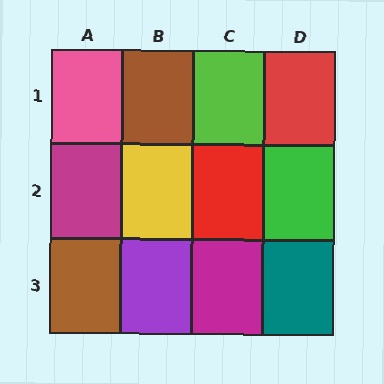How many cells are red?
2 cells are red.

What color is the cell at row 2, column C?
Red.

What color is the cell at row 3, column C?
Magenta.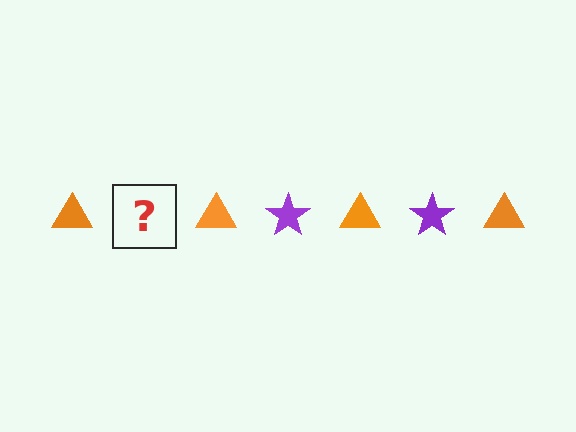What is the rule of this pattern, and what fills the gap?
The rule is that the pattern alternates between orange triangle and purple star. The gap should be filled with a purple star.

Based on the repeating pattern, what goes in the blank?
The blank should be a purple star.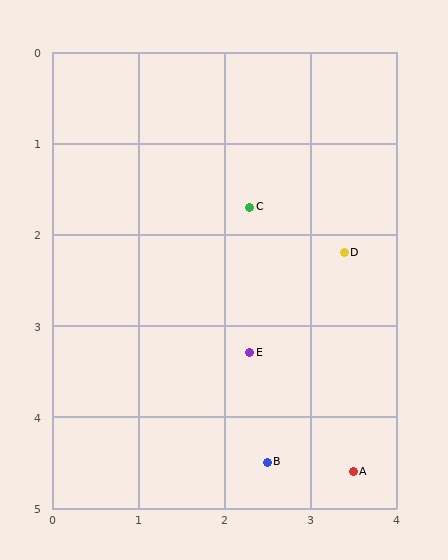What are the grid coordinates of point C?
Point C is at approximately (2.3, 1.7).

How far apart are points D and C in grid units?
Points D and C are about 1.2 grid units apart.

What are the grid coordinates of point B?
Point B is at approximately (2.5, 4.5).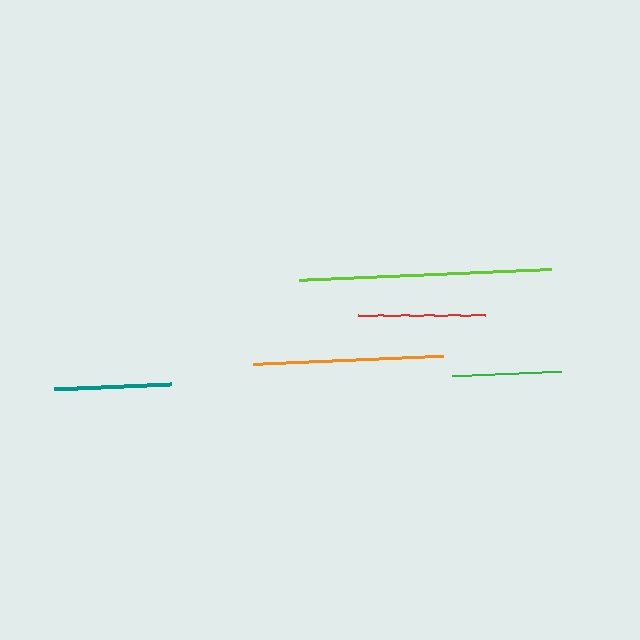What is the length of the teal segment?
The teal segment is approximately 116 pixels long.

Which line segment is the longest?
The lime line is the longest at approximately 252 pixels.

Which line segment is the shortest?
The green line is the shortest at approximately 111 pixels.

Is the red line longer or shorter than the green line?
The red line is longer than the green line.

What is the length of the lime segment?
The lime segment is approximately 252 pixels long.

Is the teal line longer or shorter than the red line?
The red line is longer than the teal line.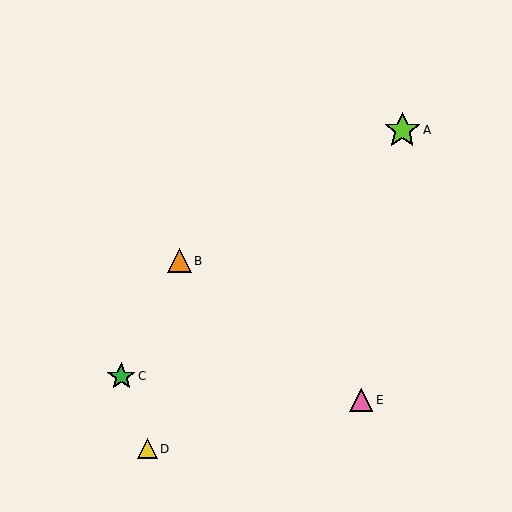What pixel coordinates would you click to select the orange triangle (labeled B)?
Click at (179, 261) to select the orange triangle B.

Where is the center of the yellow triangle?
The center of the yellow triangle is at (147, 449).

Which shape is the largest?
The lime star (labeled A) is the largest.